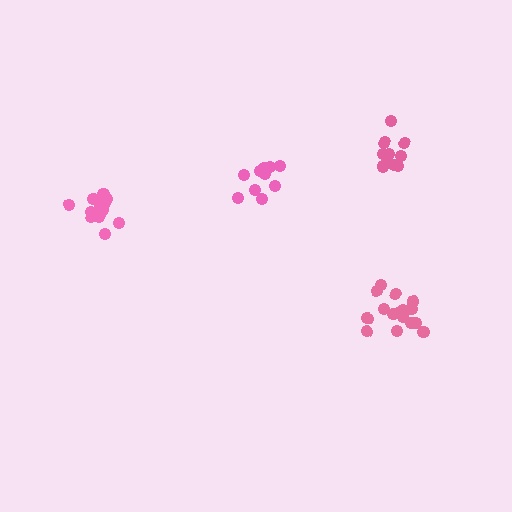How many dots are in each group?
Group 1: 16 dots, Group 2: 11 dots, Group 3: 12 dots, Group 4: 10 dots (49 total).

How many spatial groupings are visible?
There are 4 spatial groupings.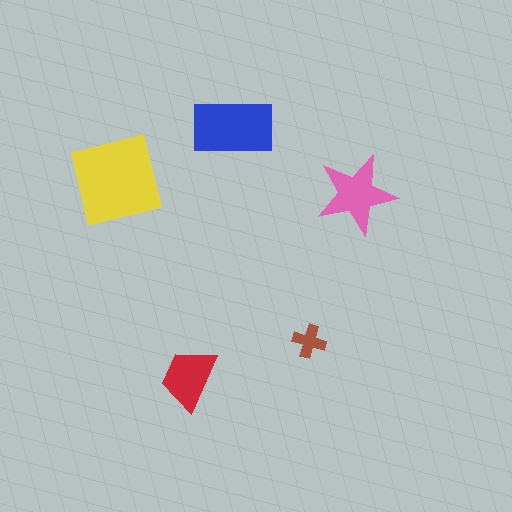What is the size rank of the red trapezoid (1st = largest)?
4th.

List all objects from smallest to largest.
The brown cross, the red trapezoid, the pink star, the blue rectangle, the yellow square.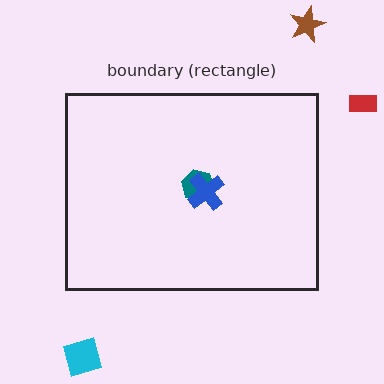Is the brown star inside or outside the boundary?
Outside.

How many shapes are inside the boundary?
2 inside, 3 outside.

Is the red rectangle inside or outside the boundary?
Outside.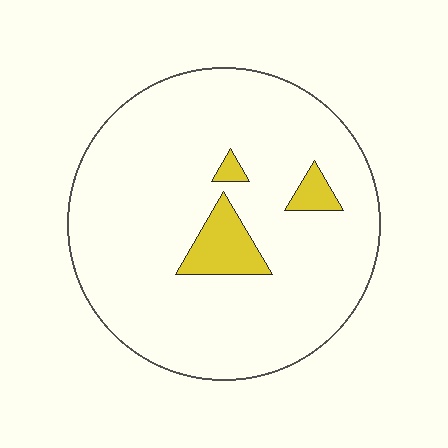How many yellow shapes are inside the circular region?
3.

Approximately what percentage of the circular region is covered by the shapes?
Approximately 10%.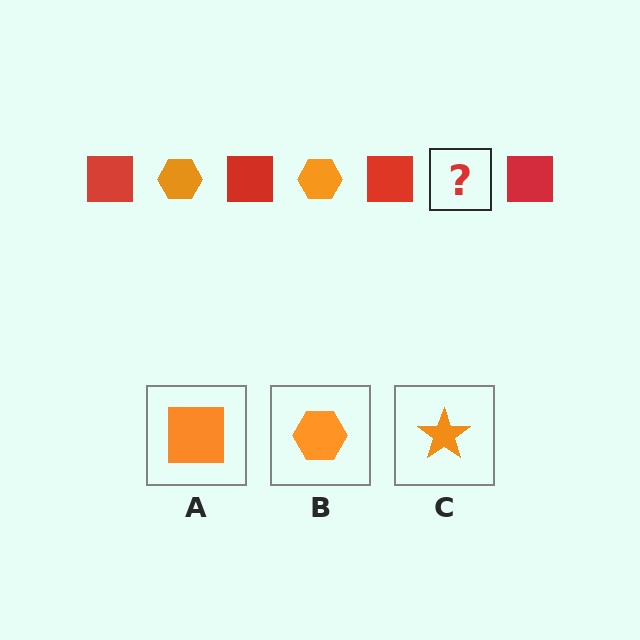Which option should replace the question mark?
Option B.